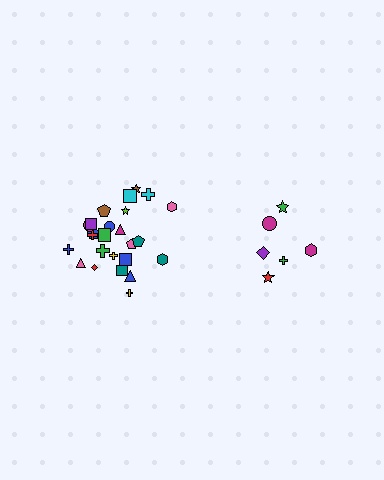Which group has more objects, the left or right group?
The left group.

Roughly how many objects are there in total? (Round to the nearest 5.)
Roughly 30 objects in total.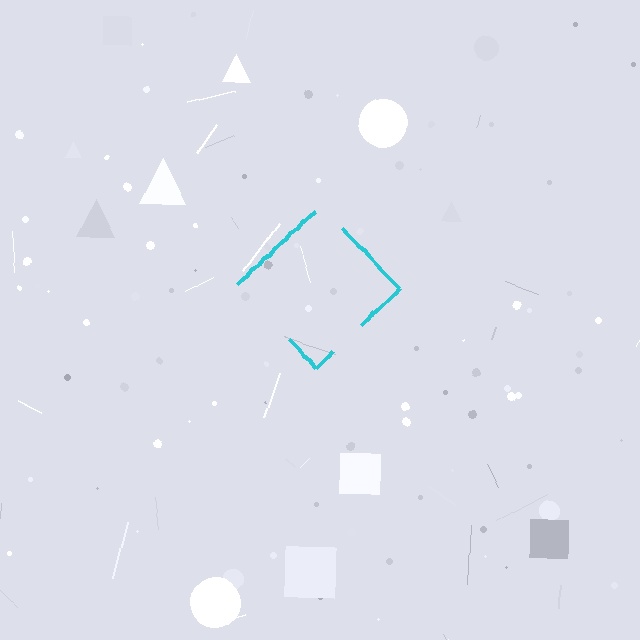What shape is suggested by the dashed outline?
The dashed outline suggests a diamond.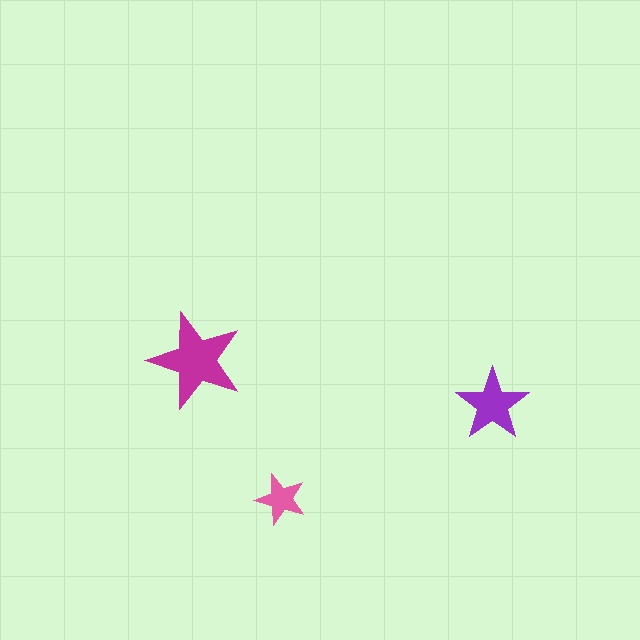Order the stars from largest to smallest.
the magenta one, the purple one, the pink one.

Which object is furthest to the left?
The magenta star is leftmost.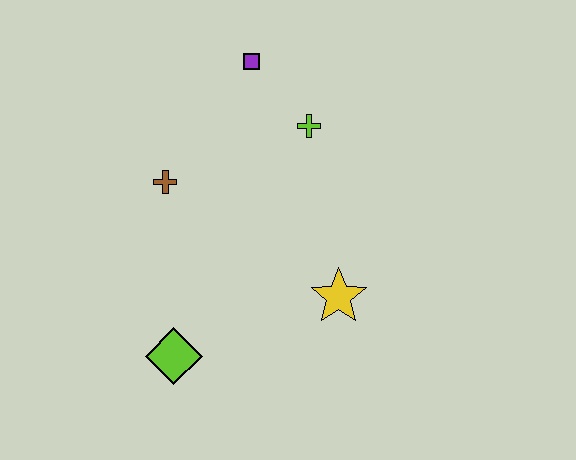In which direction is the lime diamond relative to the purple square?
The lime diamond is below the purple square.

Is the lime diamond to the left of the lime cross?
Yes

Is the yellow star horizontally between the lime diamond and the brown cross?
No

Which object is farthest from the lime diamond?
The purple square is farthest from the lime diamond.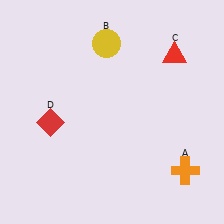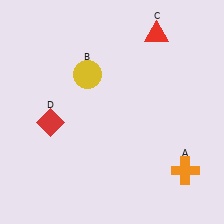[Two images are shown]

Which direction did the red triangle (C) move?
The red triangle (C) moved up.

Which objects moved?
The objects that moved are: the yellow circle (B), the red triangle (C).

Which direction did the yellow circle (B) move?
The yellow circle (B) moved down.